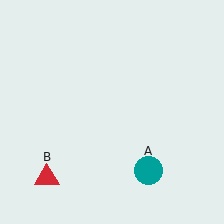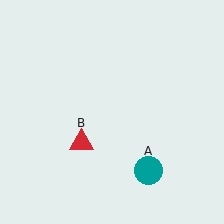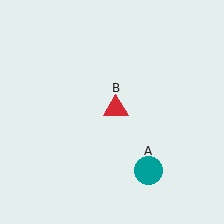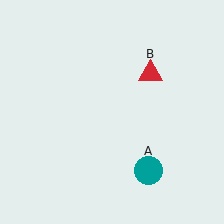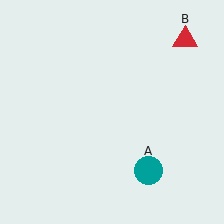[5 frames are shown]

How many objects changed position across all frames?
1 object changed position: red triangle (object B).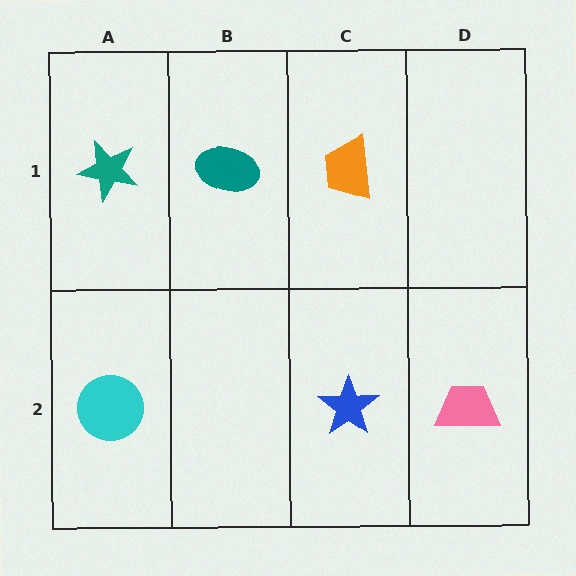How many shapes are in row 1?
3 shapes.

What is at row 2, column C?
A blue star.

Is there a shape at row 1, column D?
No, that cell is empty.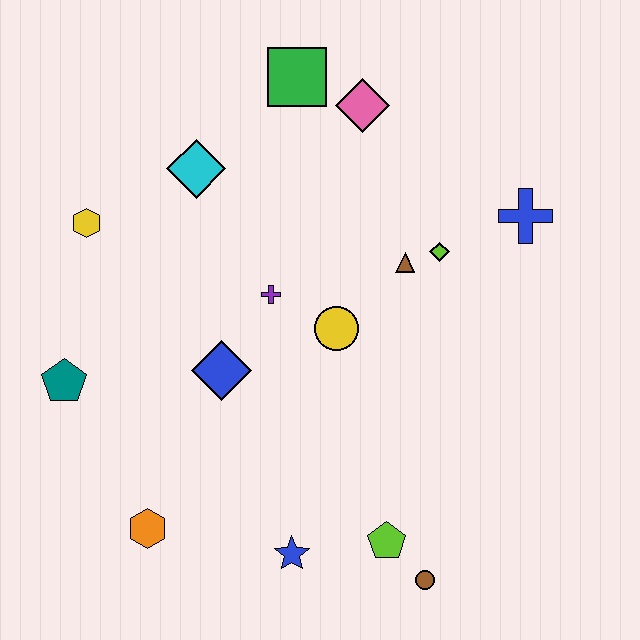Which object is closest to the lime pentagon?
The brown circle is closest to the lime pentagon.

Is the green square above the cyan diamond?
Yes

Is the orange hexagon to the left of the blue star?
Yes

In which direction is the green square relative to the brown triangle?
The green square is above the brown triangle.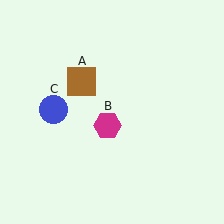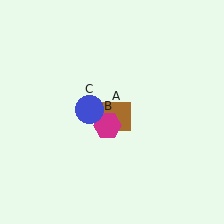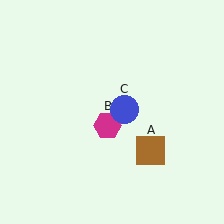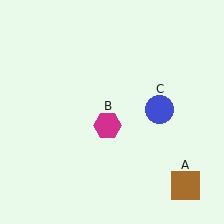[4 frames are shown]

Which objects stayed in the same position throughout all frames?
Magenta hexagon (object B) remained stationary.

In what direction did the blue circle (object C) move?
The blue circle (object C) moved right.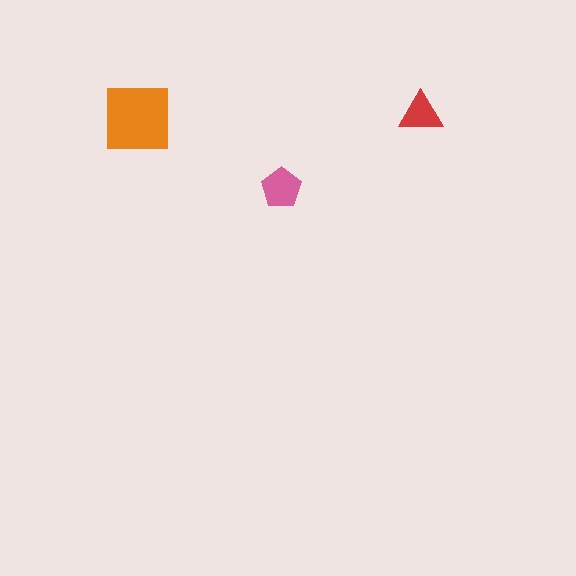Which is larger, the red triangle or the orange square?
The orange square.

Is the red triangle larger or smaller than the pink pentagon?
Smaller.